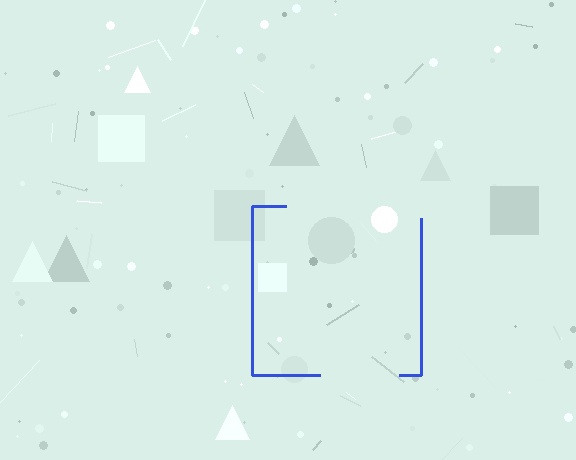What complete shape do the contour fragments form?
The contour fragments form a square.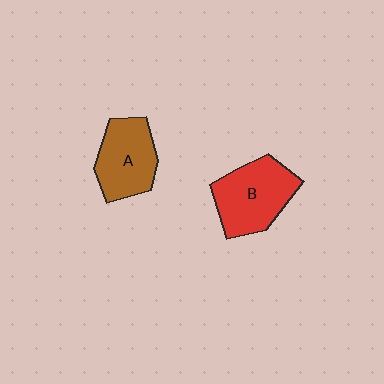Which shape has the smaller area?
Shape A (brown).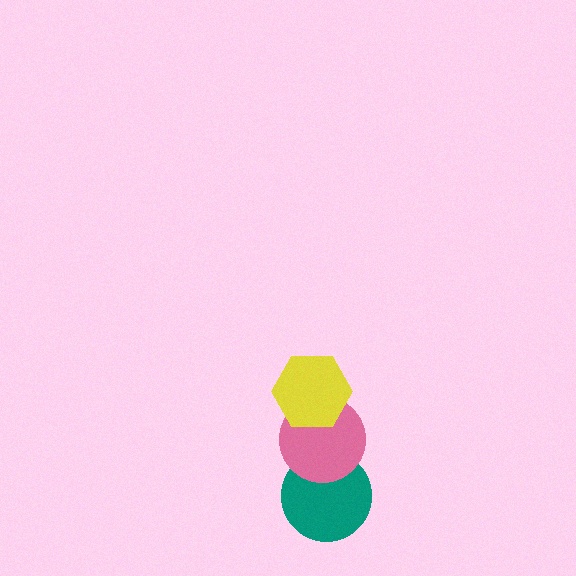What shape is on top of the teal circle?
The pink circle is on top of the teal circle.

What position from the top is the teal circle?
The teal circle is 3rd from the top.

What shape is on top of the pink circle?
The yellow hexagon is on top of the pink circle.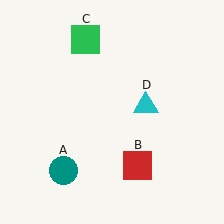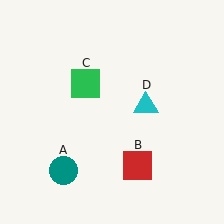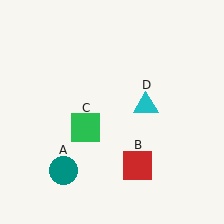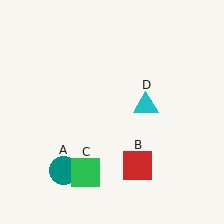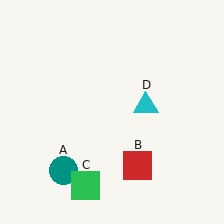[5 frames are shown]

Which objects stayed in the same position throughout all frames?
Teal circle (object A) and red square (object B) and cyan triangle (object D) remained stationary.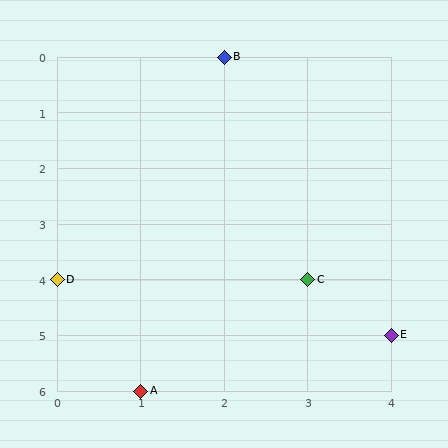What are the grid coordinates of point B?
Point B is at grid coordinates (2, 0).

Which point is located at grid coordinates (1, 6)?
Point A is at (1, 6).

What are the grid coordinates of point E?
Point E is at grid coordinates (4, 5).